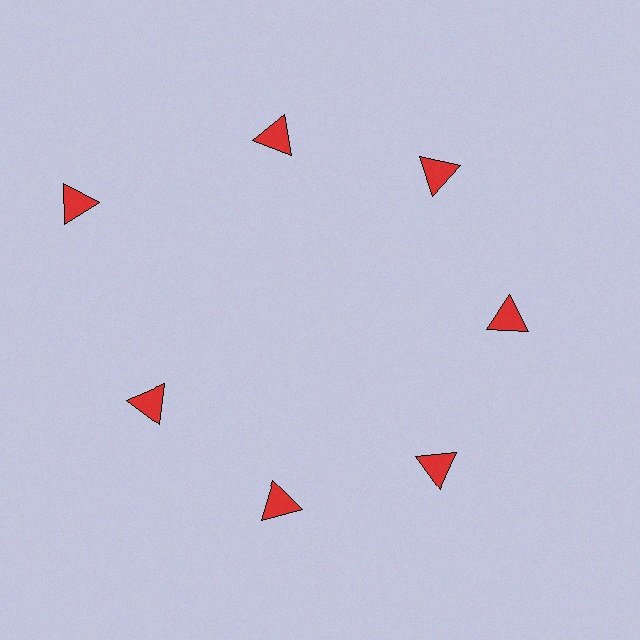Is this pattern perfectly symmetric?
No. The 7 red triangles are arranged in a ring, but one element near the 10 o'clock position is pushed outward from the center, breaking the 7-fold rotational symmetry.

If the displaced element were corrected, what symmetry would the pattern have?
It would have 7-fold rotational symmetry — the pattern would map onto itself every 51 degrees.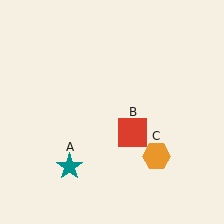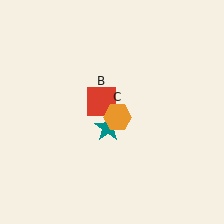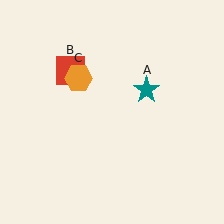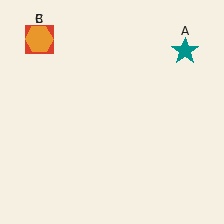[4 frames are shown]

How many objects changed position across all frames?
3 objects changed position: teal star (object A), red square (object B), orange hexagon (object C).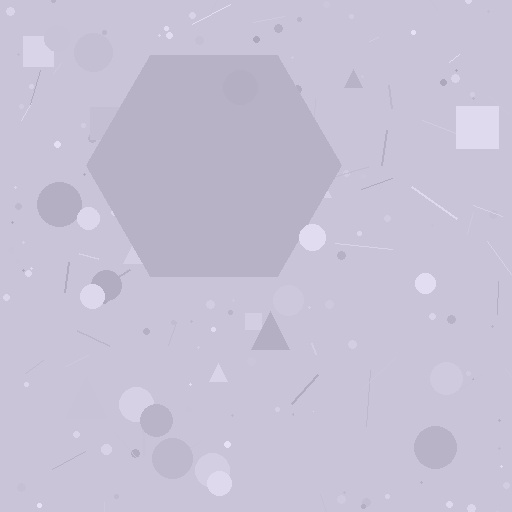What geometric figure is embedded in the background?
A hexagon is embedded in the background.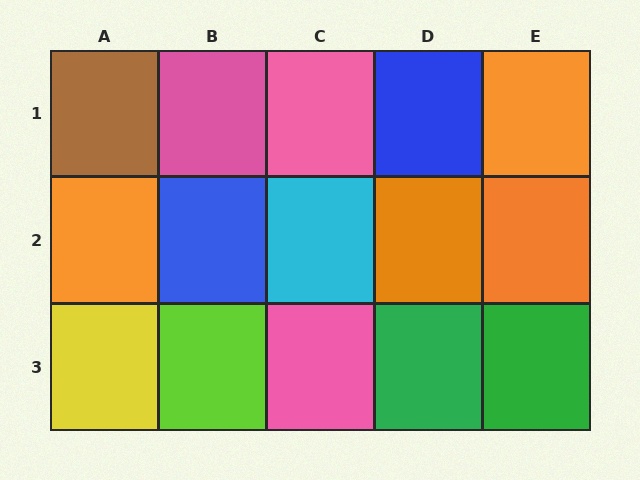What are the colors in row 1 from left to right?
Brown, pink, pink, blue, orange.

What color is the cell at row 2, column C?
Cyan.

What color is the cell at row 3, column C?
Pink.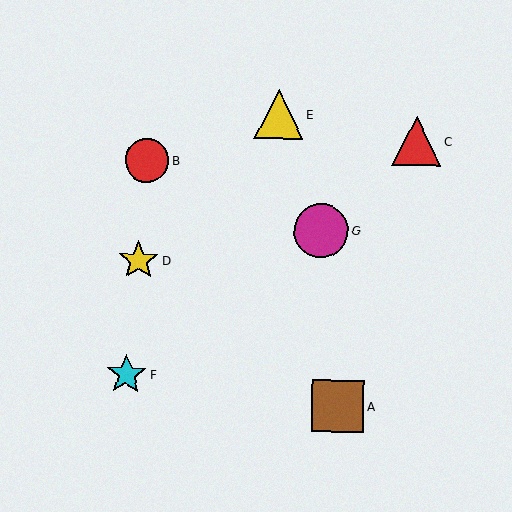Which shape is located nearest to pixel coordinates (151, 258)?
The yellow star (labeled D) at (138, 260) is nearest to that location.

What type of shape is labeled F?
Shape F is a cyan star.